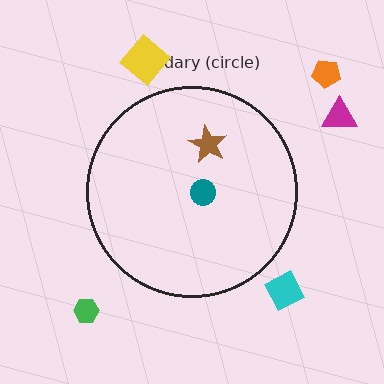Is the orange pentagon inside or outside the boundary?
Outside.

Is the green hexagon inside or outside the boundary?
Outside.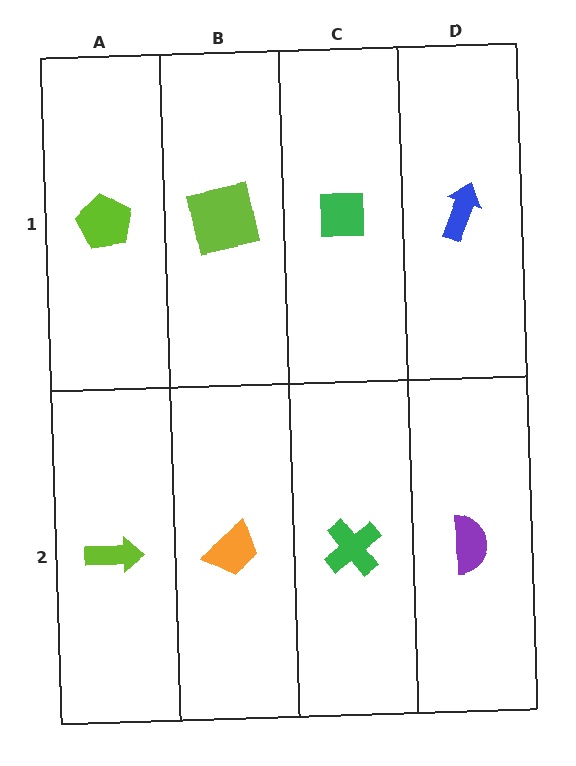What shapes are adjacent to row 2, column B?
A lime square (row 1, column B), a lime arrow (row 2, column A), a green cross (row 2, column C).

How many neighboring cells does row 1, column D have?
2.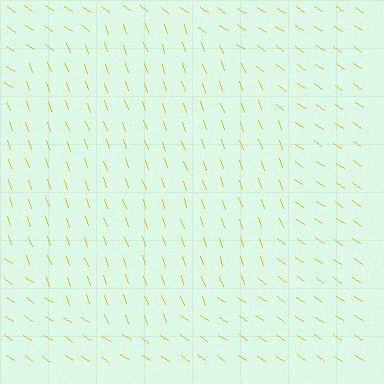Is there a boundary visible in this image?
Yes, there is a texture boundary formed by a change in line orientation.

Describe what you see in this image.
The image is filled with small yellow line segments. A circle region in the image has lines oriented differently from the surrounding lines, creating a visible texture boundary.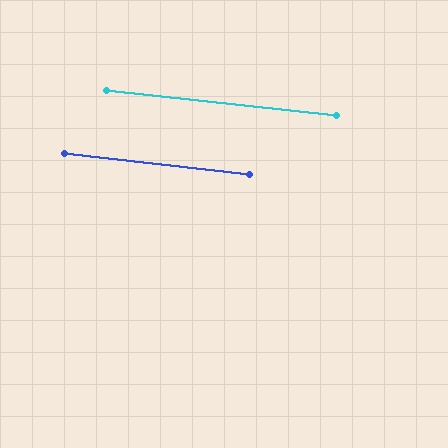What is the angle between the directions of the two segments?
Approximately 0 degrees.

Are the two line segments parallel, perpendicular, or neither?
Parallel — their directions differ by only 0.4°.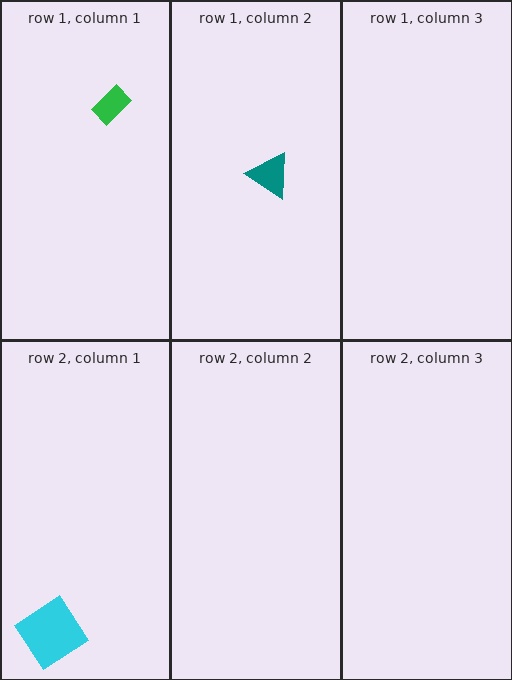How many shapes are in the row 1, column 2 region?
1.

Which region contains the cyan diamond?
The row 2, column 1 region.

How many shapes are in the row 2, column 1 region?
2.